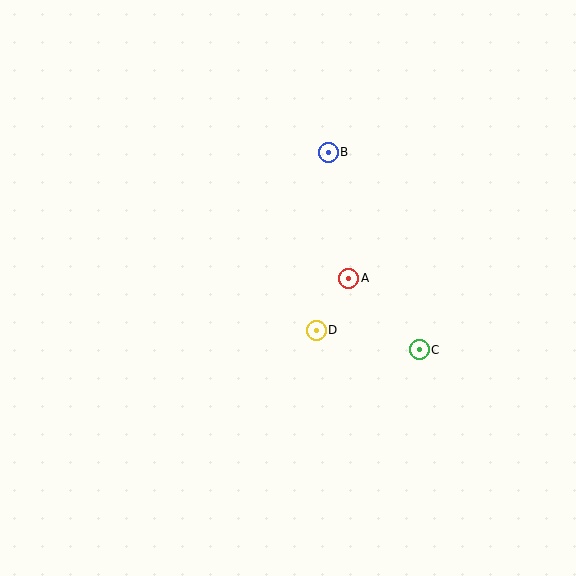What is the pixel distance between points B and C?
The distance between B and C is 217 pixels.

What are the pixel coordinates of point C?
Point C is at (419, 350).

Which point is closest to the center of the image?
Point D at (316, 330) is closest to the center.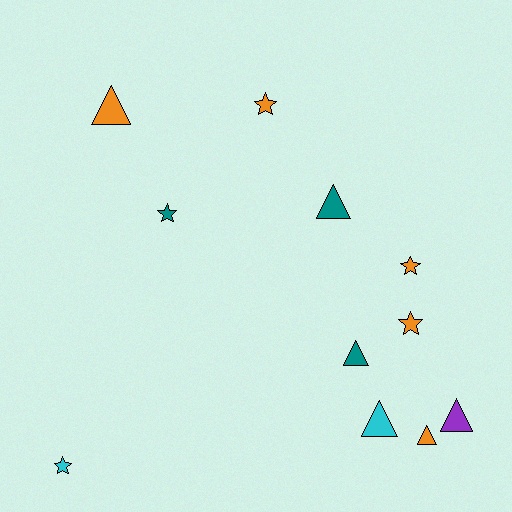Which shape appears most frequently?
Triangle, with 6 objects.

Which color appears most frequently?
Orange, with 5 objects.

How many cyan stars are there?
There is 1 cyan star.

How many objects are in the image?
There are 11 objects.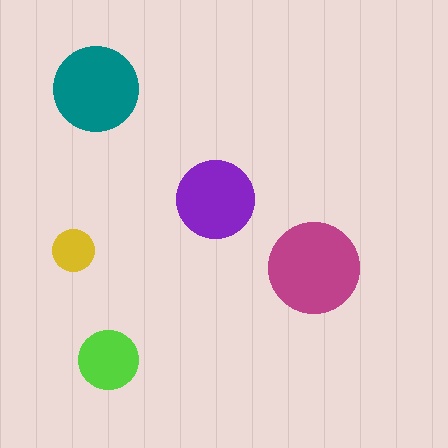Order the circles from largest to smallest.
the magenta one, the teal one, the purple one, the lime one, the yellow one.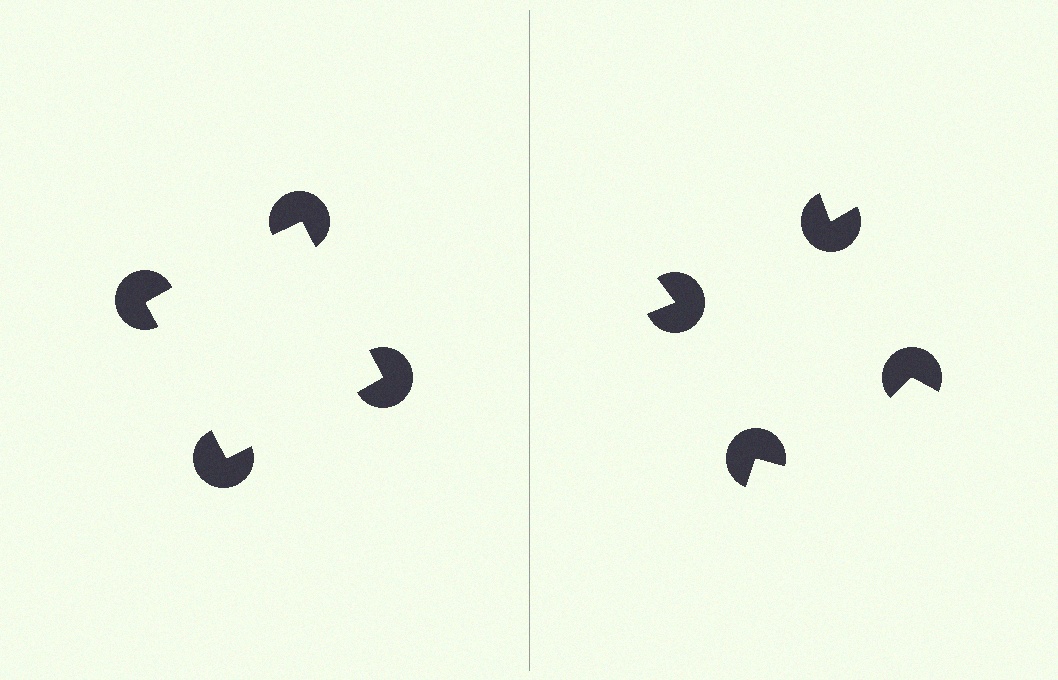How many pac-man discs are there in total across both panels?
8 — 4 on each side.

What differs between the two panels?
The pac-man discs are positioned identically on both sides; only the wedge orientations differ. On the left they align to a square; on the right they are misaligned.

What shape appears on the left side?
An illusory square.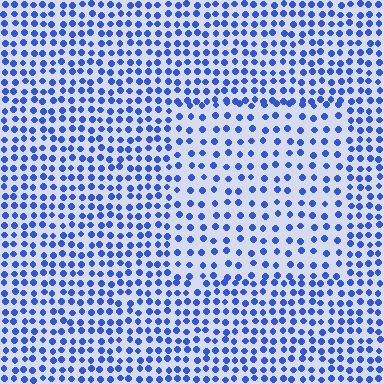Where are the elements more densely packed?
The elements are more densely packed outside the rectangle boundary.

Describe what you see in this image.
The image contains small blue elements arranged at two different densities. A rectangle-shaped region is visible where the elements are less densely packed than the surrounding area.